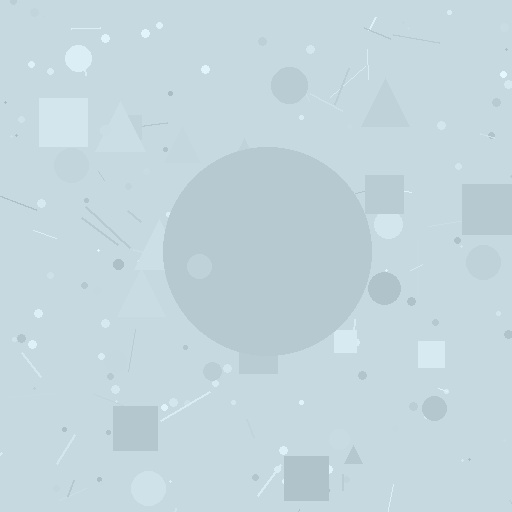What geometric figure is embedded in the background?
A circle is embedded in the background.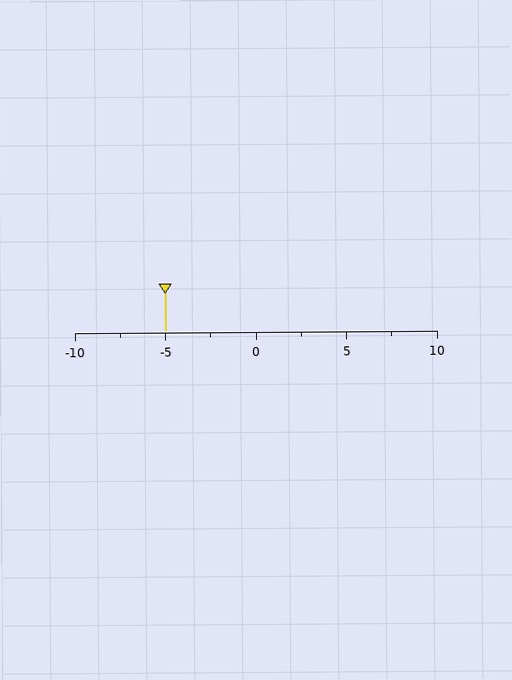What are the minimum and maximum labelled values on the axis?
The axis runs from -10 to 10.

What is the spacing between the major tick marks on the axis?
The major ticks are spaced 5 apart.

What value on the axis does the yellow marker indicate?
The marker indicates approximately -5.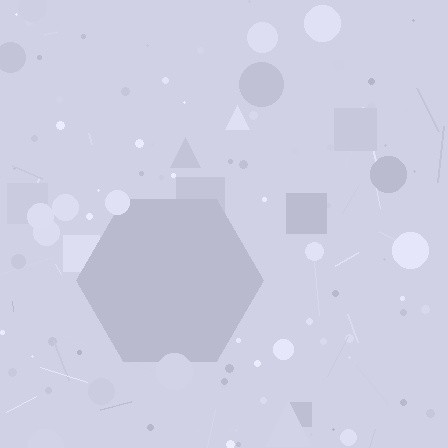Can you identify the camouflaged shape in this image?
The camouflaged shape is a hexagon.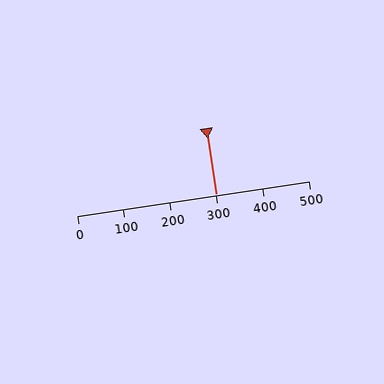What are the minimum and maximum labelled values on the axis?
The axis runs from 0 to 500.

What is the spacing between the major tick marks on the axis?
The major ticks are spaced 100 apart.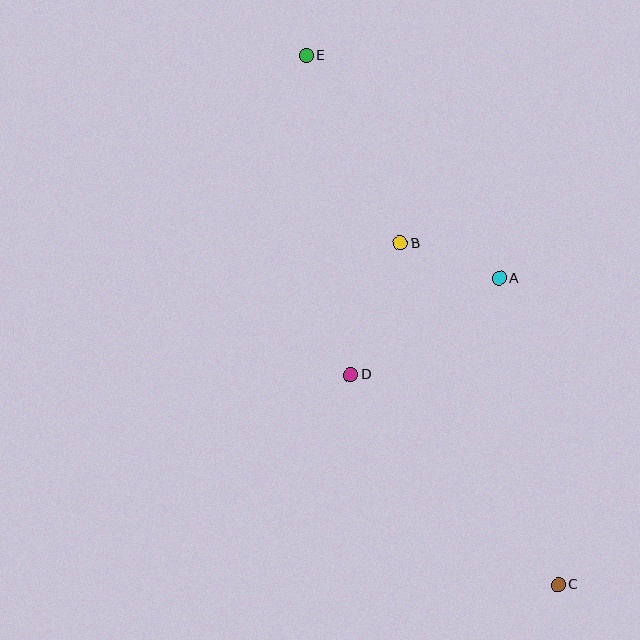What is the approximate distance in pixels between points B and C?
The distance between B and C is approximately 377 pixels.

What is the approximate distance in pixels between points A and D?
The distance between A and D is approximately 178 pixels.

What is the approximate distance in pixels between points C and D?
The distance between C and D is approximately 296 pixels.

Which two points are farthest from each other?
Points C and E are farthest from each other.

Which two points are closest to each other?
Points A and B are closest to each other.